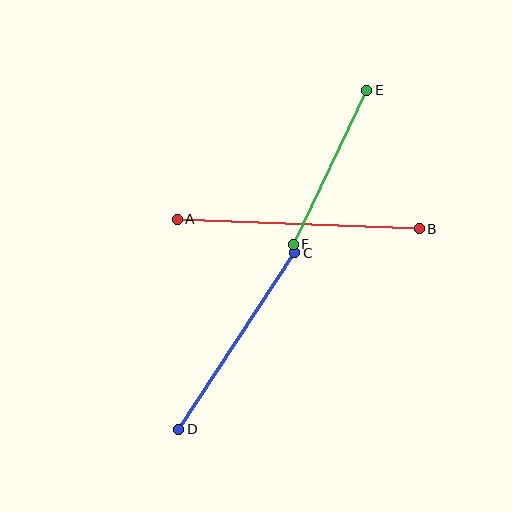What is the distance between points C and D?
The distance is approximately 211 pixels.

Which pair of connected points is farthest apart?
Points A and B are farthest apart.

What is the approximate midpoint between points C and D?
The midpoint is at approximately (237, 341) pixels.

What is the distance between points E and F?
The distance is approximately 171 pixels.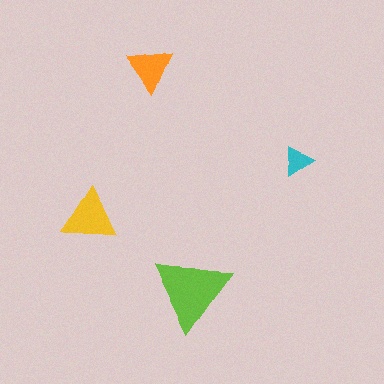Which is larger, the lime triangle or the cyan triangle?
The lime one.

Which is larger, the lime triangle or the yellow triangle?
The lime one.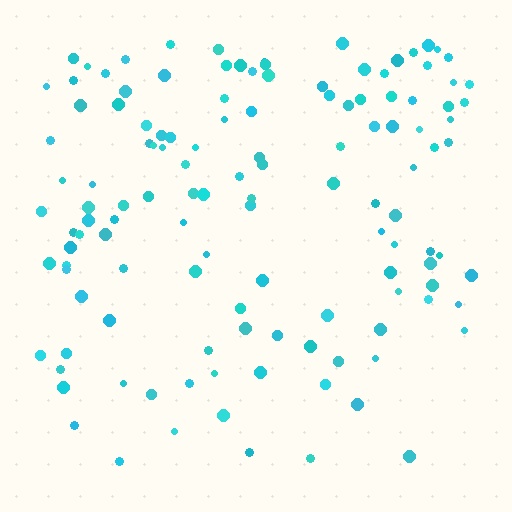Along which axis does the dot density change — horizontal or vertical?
Vertical.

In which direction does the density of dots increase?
From bottom to top, with the top side densest.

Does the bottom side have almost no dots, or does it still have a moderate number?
Still a moderate number, just noticeably fewer than the top.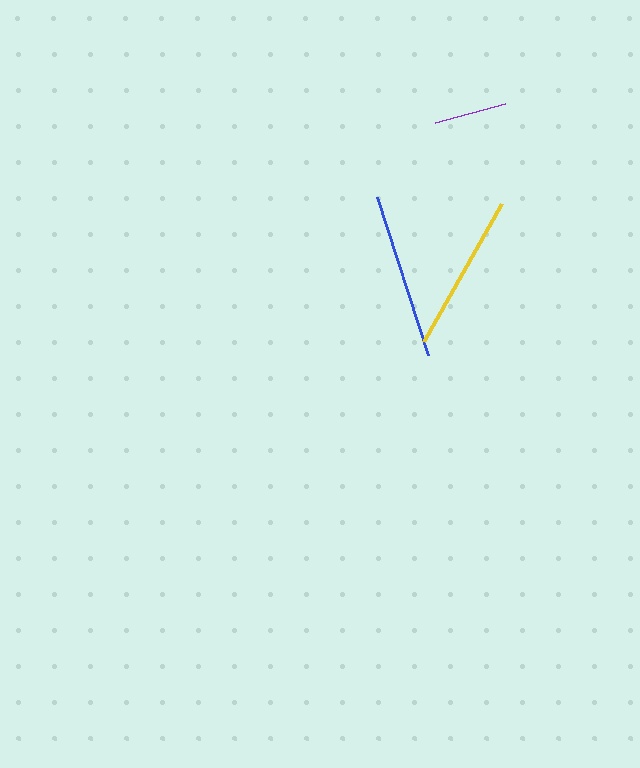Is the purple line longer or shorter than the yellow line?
The yellow line is longer than the purple line.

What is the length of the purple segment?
The purple segment is approximately 73 pixels long.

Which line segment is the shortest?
The purple line is the shortest at approximately 73 pixels.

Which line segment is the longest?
The blue line is the longest at approximately 166 pixels.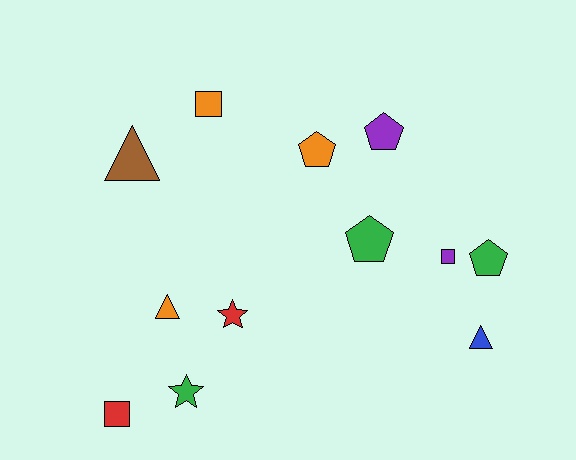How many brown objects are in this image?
There is 1 brown object.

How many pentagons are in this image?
There are 4 pentagons.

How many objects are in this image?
There are 12 objects.